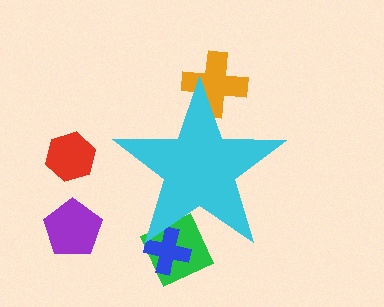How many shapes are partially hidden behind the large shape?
3 shapes are partially hidden.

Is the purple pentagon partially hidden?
No, the purple pentagon is fully visible.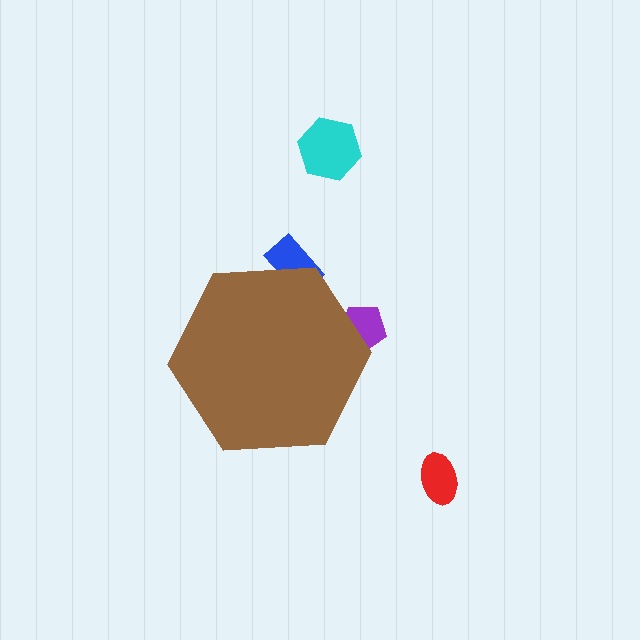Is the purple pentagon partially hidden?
Yes, the purple pentagon is partially hidden behind the brown hexagon.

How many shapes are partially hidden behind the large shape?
2 shapes are partially hidden.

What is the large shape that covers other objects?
A brown hexagon.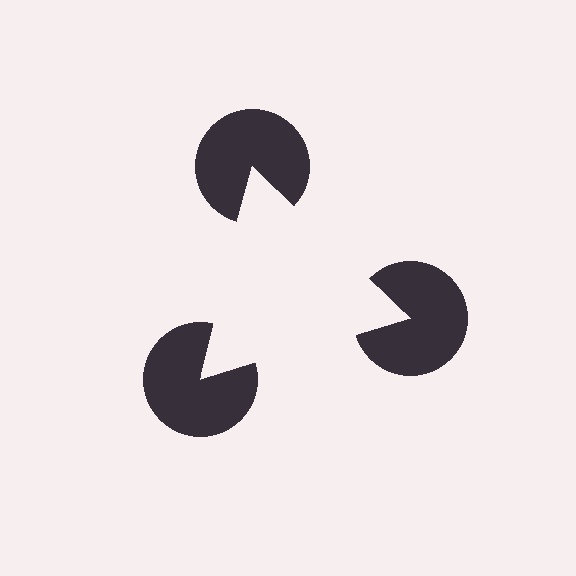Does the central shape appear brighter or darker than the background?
It typically appears slightly brighter than the background, even though no actual brightness change is drawn.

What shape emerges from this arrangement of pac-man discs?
An illusory triangle — its edges are inferred from the aligned wedge cuts in the pac-man discs, not physically drawn.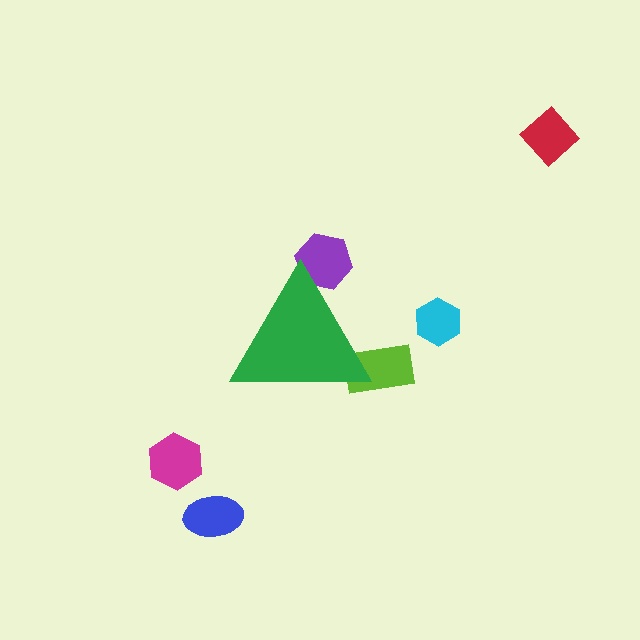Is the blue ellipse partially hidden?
No, the blue ellipse is fully visible.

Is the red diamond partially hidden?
No, the red diamond is fully visible.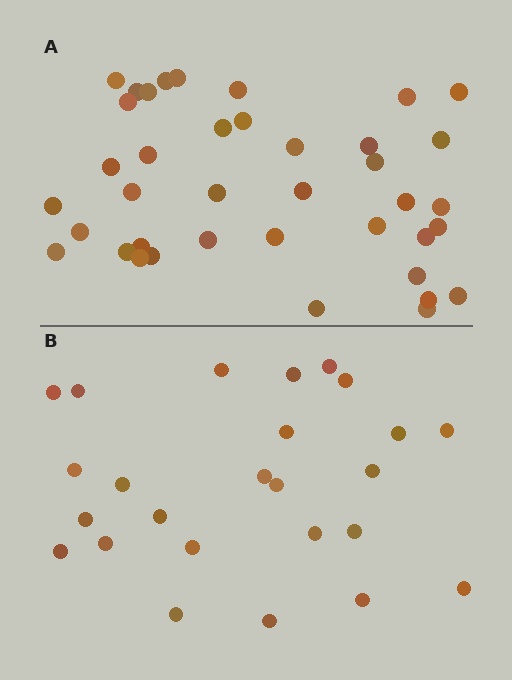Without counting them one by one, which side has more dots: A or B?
Region A (the top region) has more dots.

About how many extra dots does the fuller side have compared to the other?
Region A has approximately 15 more dots than region B.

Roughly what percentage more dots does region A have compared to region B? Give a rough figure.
About 55% more.